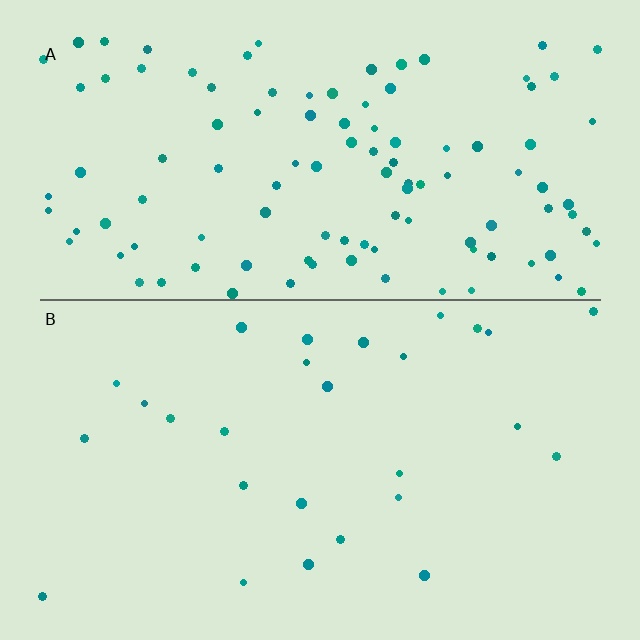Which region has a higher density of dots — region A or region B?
A (the top).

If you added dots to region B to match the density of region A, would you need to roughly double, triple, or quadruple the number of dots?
Approximately quadruple.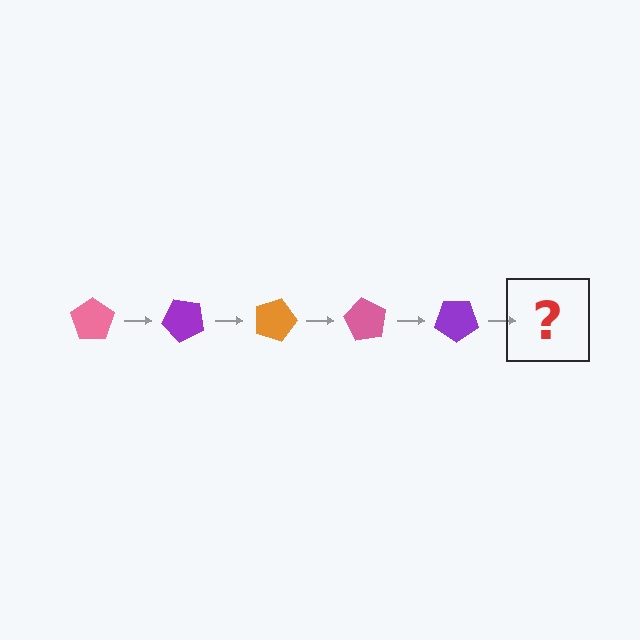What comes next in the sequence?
The next element should be an orange pentagon, rotated 225 degrees from the start.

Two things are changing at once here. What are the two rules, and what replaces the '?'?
The two rules are that it rotates 45 degrees each step and the color cycles through pink, purple, and orange. The '?' should be an orange pentagon, rotated 225 degrees from the start.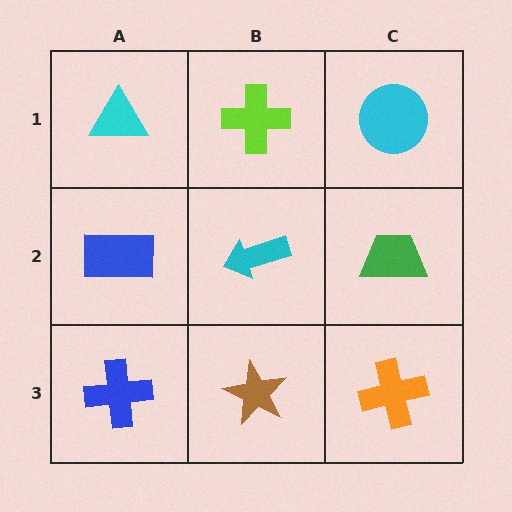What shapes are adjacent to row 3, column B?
A cyan arrow (row 2, column B), a blue cross (row 3, column A), an orange cross (row 3, column C).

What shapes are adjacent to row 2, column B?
A lime cross (row 1, column B), a brown star (row 3, column B), a blue rectangle (row 2, column A), a green trapezoid (row 2, column C).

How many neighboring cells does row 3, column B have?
3.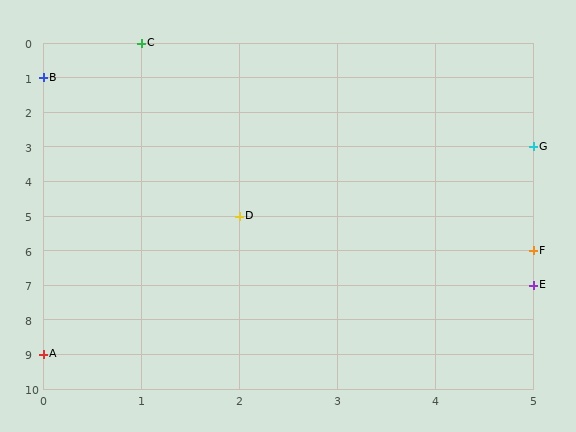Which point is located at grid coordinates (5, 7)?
Point E is at (5, 7).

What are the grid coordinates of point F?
Point F is at grid coordinates (5, 6).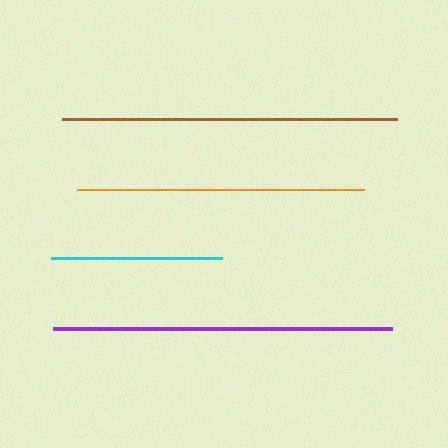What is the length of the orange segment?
The orange segment is approximately 286 pixels long.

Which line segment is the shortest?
The cyan line is the shortest at approximately 171 pixels.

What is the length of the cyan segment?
The cyan segment is approximately 171 pixels long.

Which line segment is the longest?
The purple line is the longest at approximately 339 pixels.